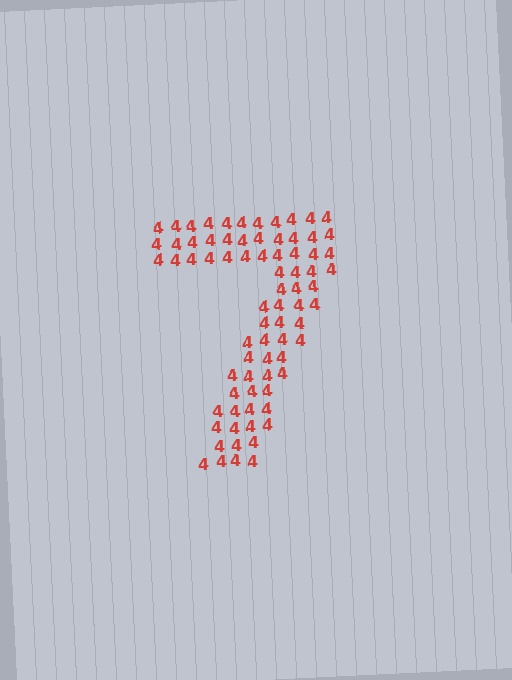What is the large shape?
The large shape is the digit 7.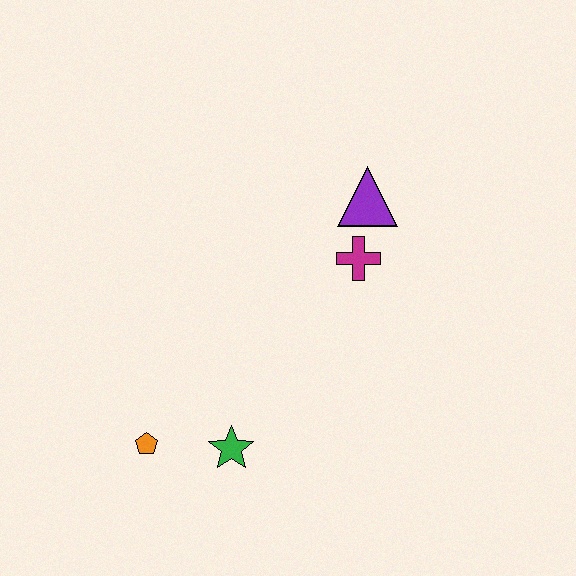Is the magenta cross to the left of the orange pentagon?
No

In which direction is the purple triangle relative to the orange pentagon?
The purple triangle is above the orange pentagon.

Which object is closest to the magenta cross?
The purple triangle is closest to the magenta cross.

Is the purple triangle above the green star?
Yes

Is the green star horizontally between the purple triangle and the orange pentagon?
Yes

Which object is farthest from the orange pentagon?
The purple triangle is farthest from the orange pentagon.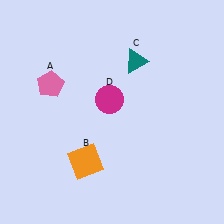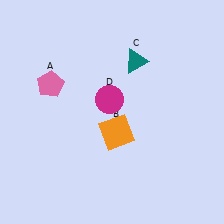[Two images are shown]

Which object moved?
The orange square (B) moved right.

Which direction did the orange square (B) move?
The orange square (B) moved right.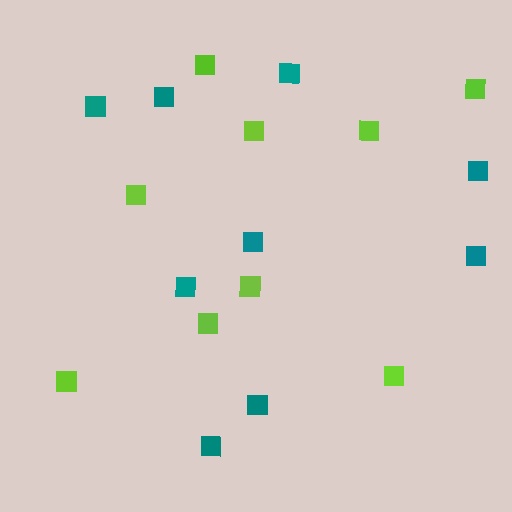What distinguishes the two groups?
There are 2 groups: one group of lime squares (9) and one group of teal squares (9).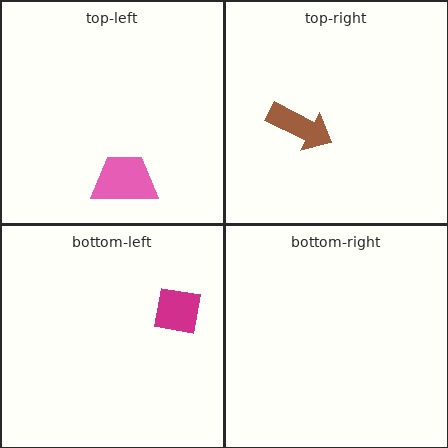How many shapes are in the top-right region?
1.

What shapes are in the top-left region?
The pink trapezoid.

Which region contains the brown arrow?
The top-right region.